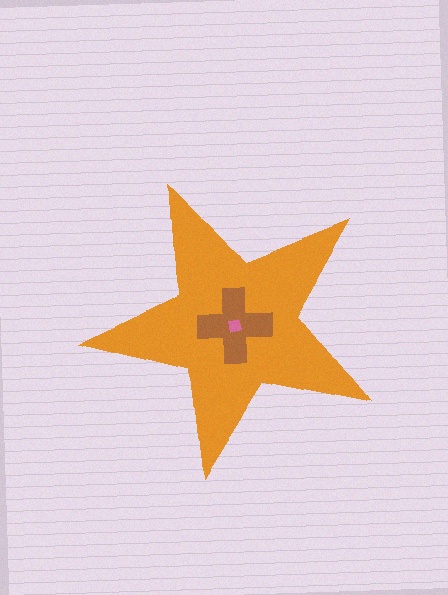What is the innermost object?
The pink square.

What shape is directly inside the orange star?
The brown cross.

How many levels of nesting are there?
3.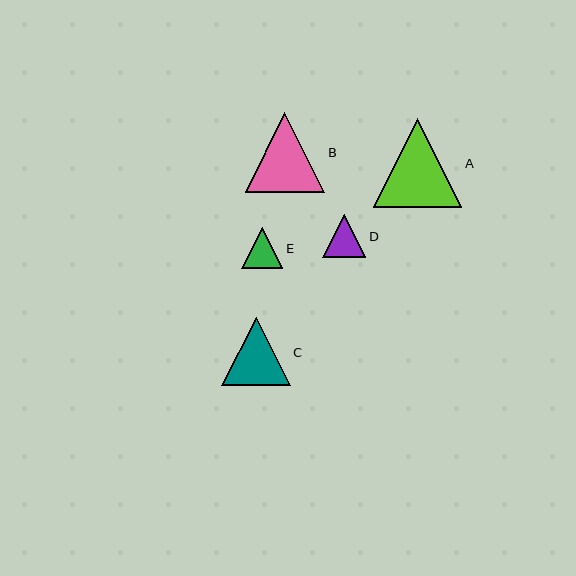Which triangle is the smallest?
Triangle E is the smallest with a size of approximately 42 pixels.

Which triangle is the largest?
Triangle A is the largest with a size of approximately 89 pixels.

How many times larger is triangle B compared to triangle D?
Triangle B is approximately 1.8 times the size of triangle D.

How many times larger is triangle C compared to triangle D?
Triangle C is approximately 1.6 times the size of triangle D.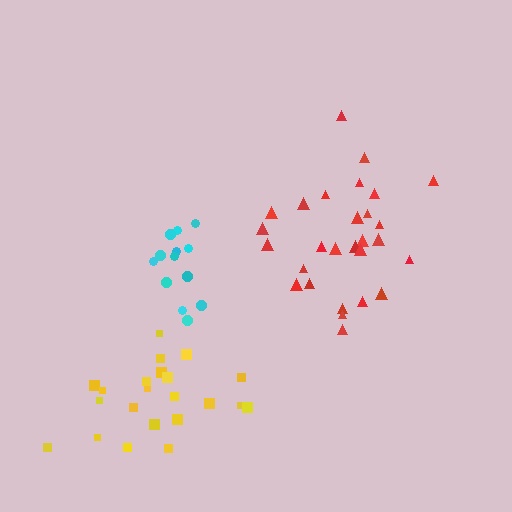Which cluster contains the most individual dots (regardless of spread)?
Red (28).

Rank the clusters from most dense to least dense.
red, cyan, yellow.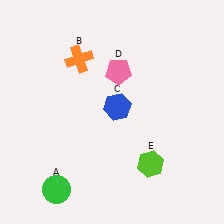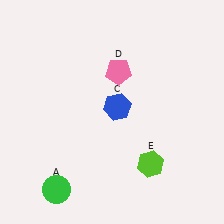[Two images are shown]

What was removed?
The orange cross (B) was removed in Image 2.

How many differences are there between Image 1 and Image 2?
There is 1 difference between the two images.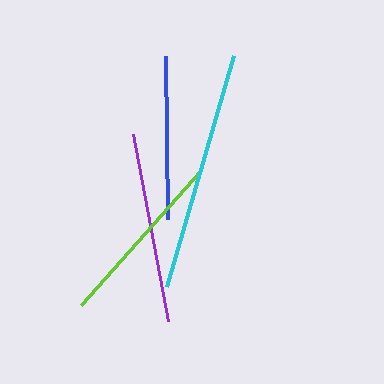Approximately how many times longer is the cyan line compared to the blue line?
The cyan line is approximately 1.5 times the length of the blue line.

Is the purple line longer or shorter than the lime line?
The purple line is longer than the lime line.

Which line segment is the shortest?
The blue line is the shortest at approximately 163 pixels.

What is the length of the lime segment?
The lime segment is approximately 181 pixels long.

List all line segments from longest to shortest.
From longest to shortest: cyan, purple, lime, blue.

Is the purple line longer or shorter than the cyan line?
The cyan line is longer than the purple line.